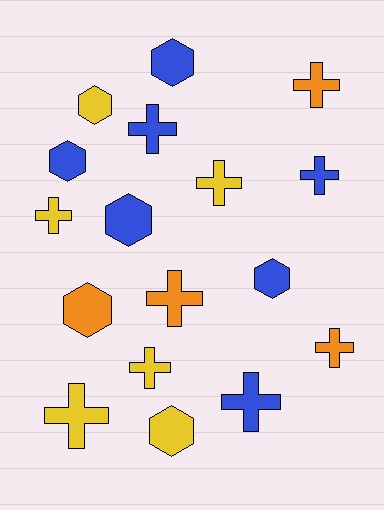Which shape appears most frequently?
Cross, with 10 objects.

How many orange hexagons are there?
There is 1 orange hexagon.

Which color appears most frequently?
Blue, with 7 objects.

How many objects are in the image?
There are 17 objects.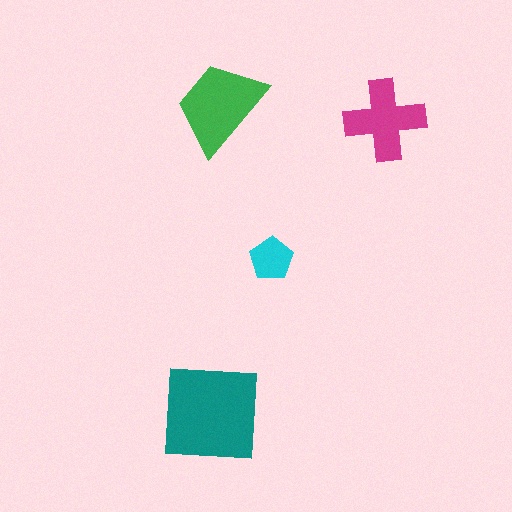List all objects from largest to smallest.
The teal square, the green trapezoid, the magenta cross, the cyan pentagon.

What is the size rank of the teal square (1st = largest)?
1st.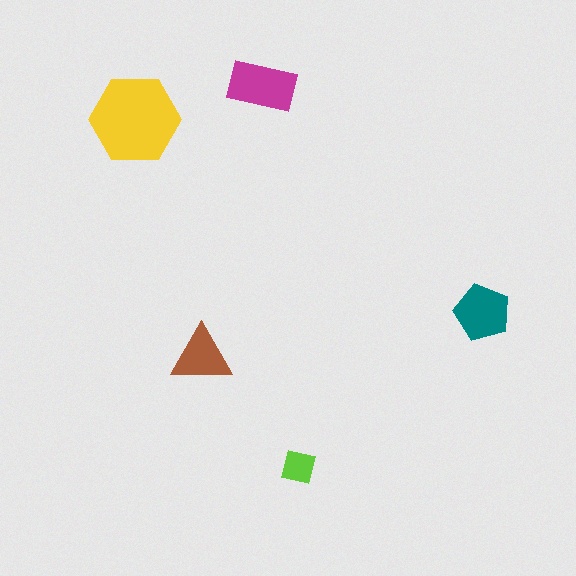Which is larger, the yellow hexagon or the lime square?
The yellow hexagon.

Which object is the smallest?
The lime square.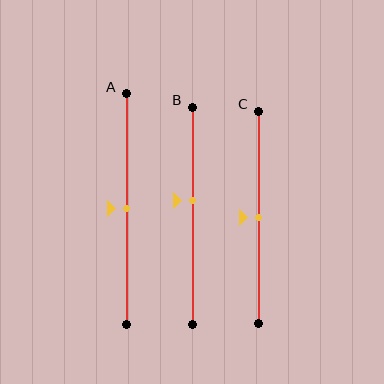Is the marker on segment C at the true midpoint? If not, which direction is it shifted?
Yes, the marker on segment C is at the true midpoint.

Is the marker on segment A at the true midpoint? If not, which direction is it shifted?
Yes, the marker on segment A is at the true midpoint.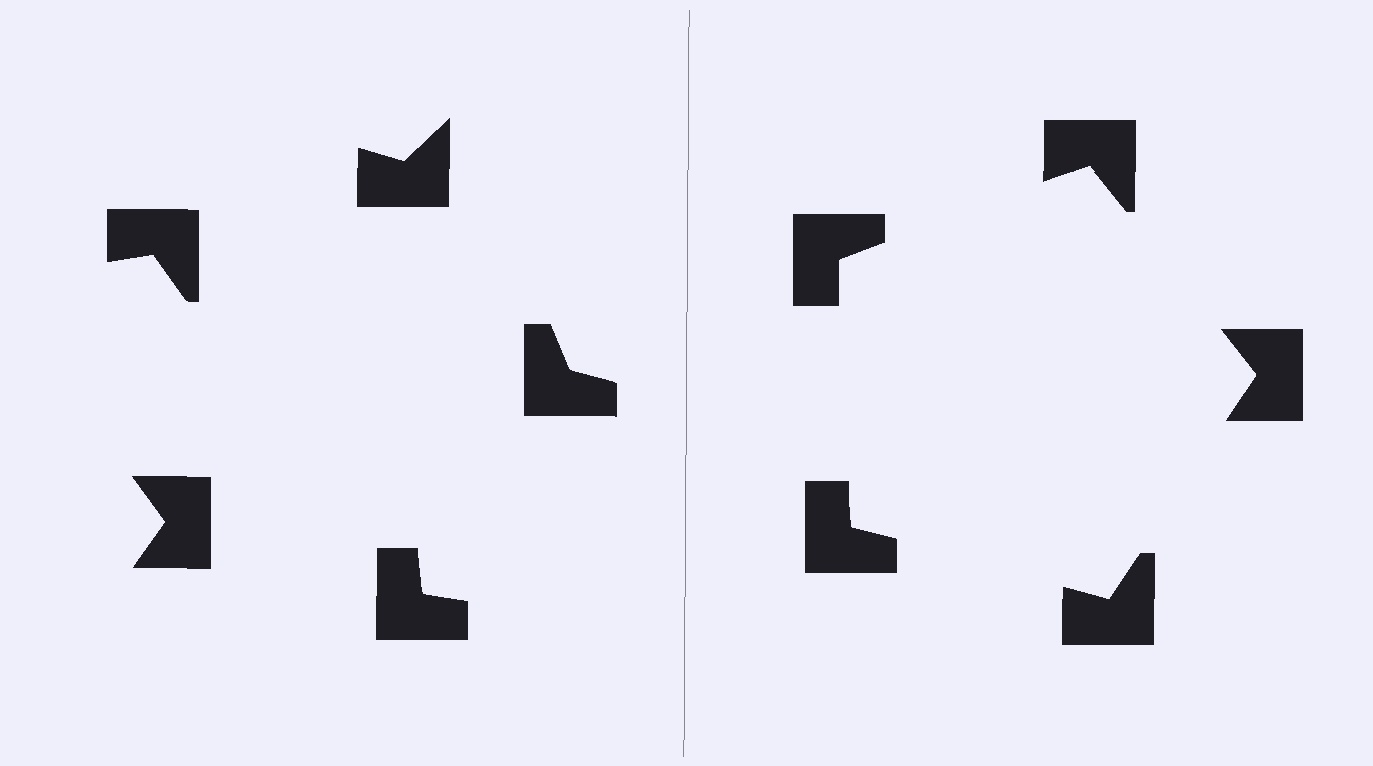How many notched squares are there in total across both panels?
10 — 5 on each side.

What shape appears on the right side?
An illusory pentagon.